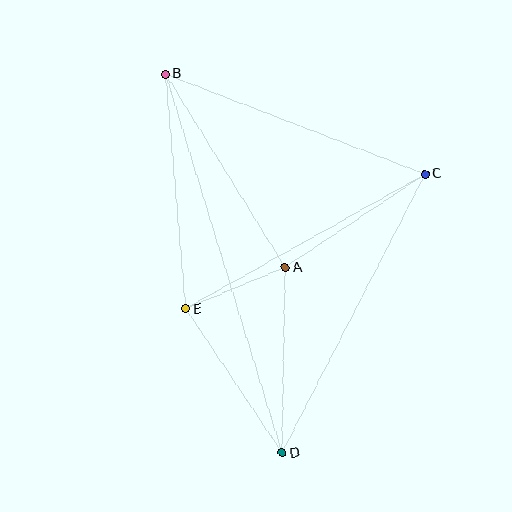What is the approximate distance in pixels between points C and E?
The distance between C and E is approximately 275 pixels.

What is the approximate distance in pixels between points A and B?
The distance between A and B is approximately 228 pixels.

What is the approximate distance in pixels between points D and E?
The distance between D and E is approximately 173 pixels.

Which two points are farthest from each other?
Points B and D are farthest from each other.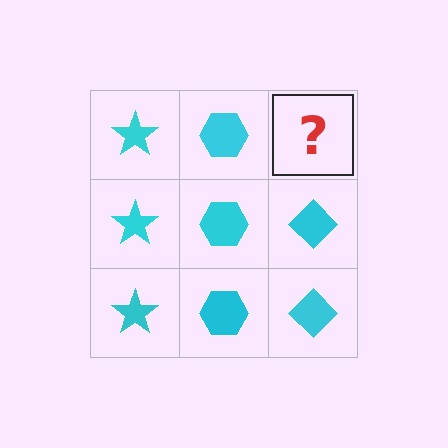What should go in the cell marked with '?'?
The missing cell should contain a cyan diamond.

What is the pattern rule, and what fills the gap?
The rule is that each column has a consistent shape. The gap should be filled with a cyan diamond.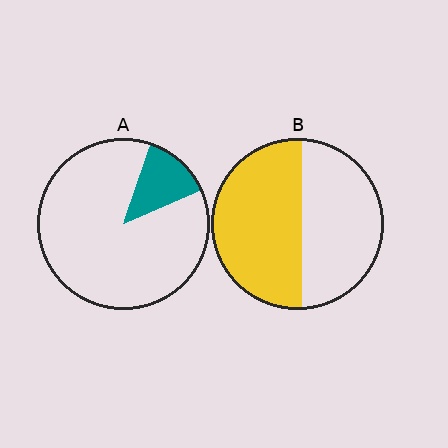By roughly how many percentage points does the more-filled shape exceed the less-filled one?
By roughly 40 percentage points (B over A).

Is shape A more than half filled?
No.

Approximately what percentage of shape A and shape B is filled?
A is approximately 15% and B is approximately 55%.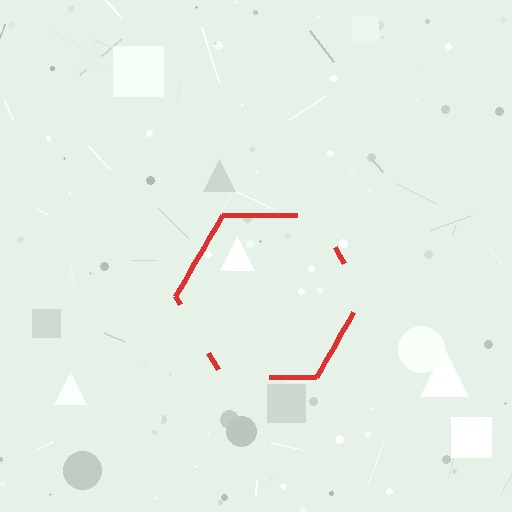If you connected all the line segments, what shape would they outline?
They would outline a hexagon.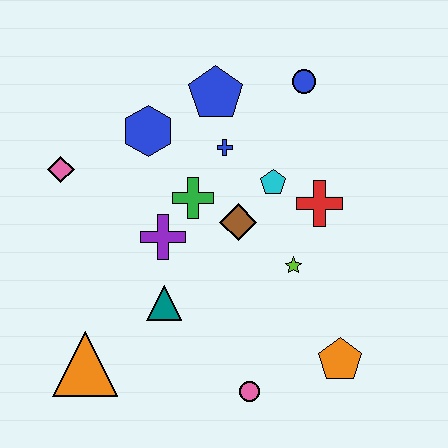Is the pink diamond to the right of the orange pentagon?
No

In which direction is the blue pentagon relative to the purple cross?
The blue pentagon is above the purple cross.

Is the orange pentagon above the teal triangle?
No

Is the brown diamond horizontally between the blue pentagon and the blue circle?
Yes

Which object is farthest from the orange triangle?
The blue circle is farthest from the orange triangle.